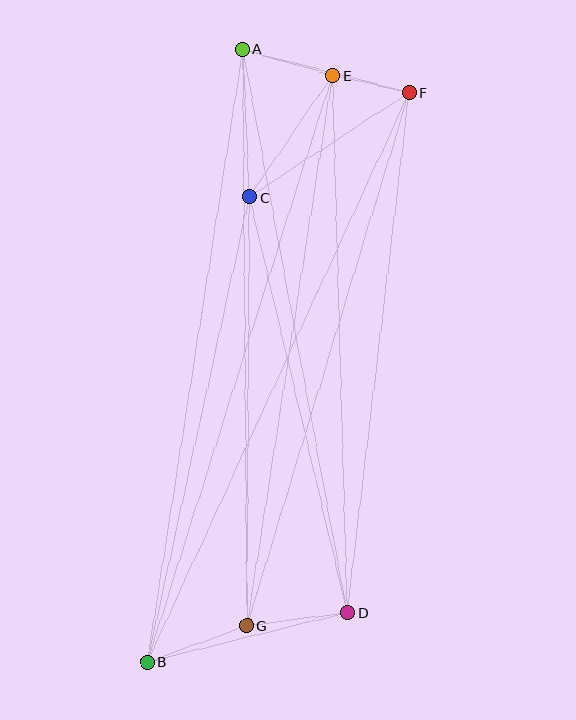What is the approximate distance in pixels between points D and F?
The distance between D and F is approximately 524 pixels.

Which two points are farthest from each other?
Points B and F are farthest from each other.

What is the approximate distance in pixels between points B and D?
The distance between B and D is approximately 206 pixels.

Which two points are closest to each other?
Points E and F are closest to each other.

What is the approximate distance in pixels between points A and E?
The distance between A and E is approximately 93 pixels.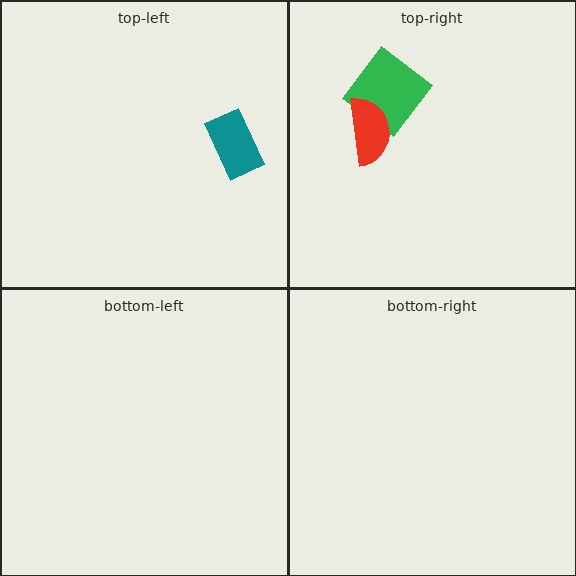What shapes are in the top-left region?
The teal rectangle.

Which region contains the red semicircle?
The top-right region.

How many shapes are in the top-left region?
1.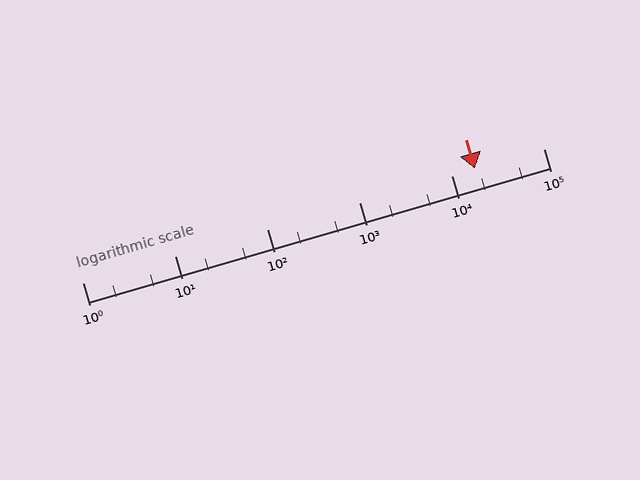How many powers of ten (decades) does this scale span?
The scale spans 5 decades, from 1 to 100000.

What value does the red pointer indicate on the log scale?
The pointer indicates approximately 18000.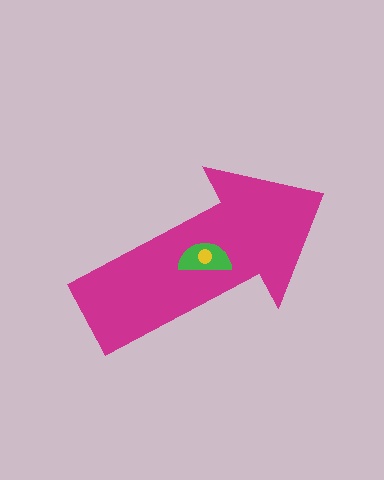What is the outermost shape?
The magenta arrow.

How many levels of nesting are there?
3.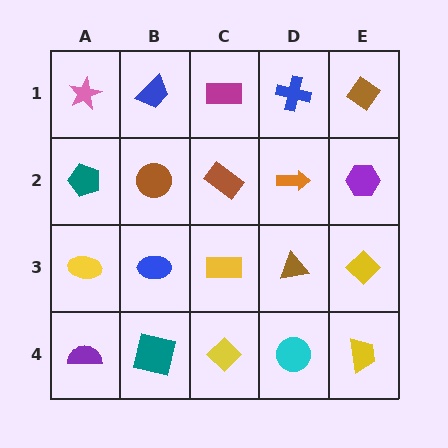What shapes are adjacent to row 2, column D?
A blue cross (row 1, column D), a brown triangle (row 3, column D), a brown rectangle (row 2, column C), a purple hexagon (row 2, column E).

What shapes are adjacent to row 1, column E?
A purple hexagon (row 2, column E), a blue cross (row 1, column D).